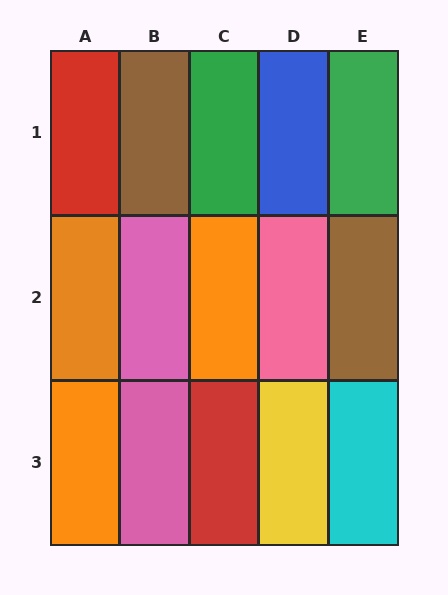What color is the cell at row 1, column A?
Red.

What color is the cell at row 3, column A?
Orange.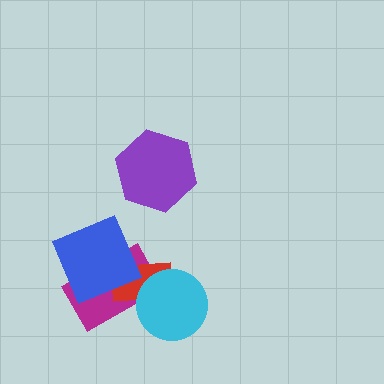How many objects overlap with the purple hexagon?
0 objects overlap with the purple hexagon.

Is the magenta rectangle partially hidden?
Yes, it is partially covered by another shape.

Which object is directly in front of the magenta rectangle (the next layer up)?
The red rectangle is directly in front of the magenta rectangle.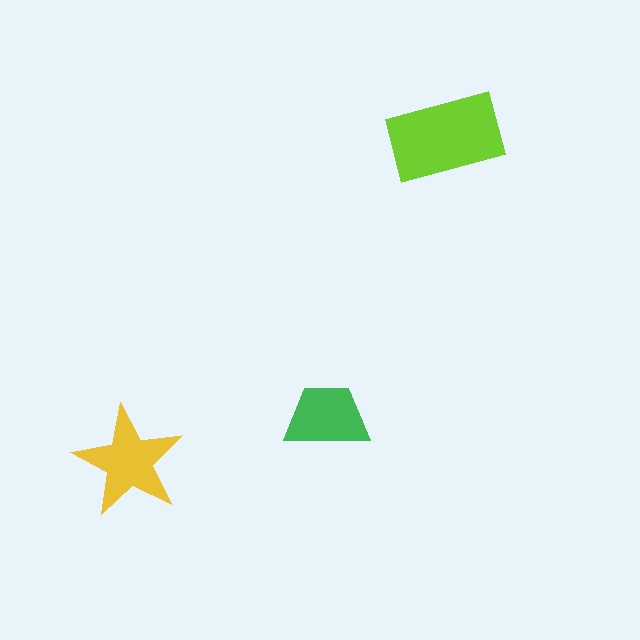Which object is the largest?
The lime rectangle.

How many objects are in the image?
There are 3 objects in the image.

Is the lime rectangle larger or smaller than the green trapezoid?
Larger.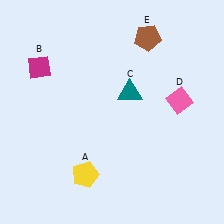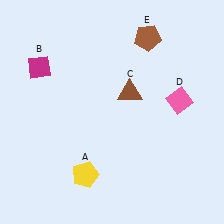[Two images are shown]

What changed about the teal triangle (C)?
In Image 1, C is teal. In Image 2, it changed to brown.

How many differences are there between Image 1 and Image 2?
There is 1 difference between the two images.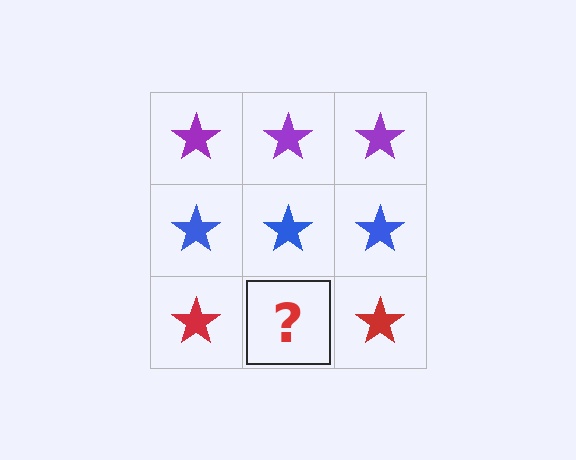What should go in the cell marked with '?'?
The missing cell should contain a red star.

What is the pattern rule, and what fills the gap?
The rule is that each row has a consistent color. The gap should be filled with a red star.